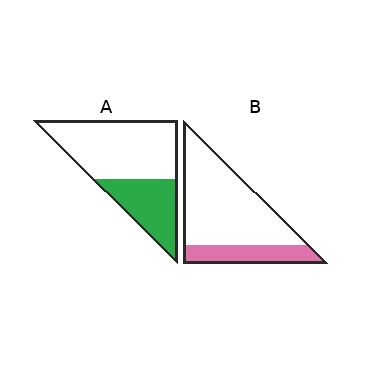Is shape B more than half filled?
No.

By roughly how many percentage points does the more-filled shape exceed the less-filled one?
By roughly 10 percentage points (A over B).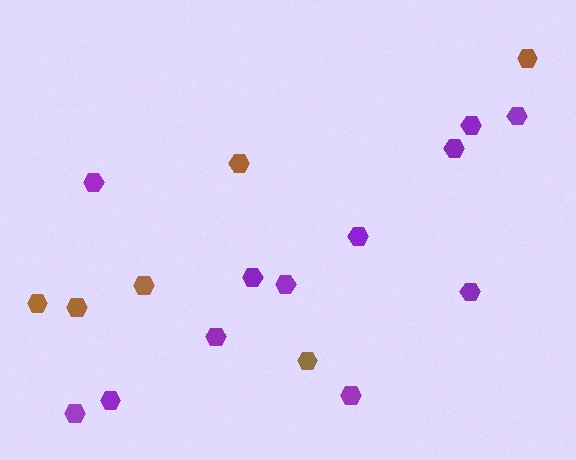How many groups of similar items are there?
There are 2 groups: one group of brown hexagons (6) and one group of purple hexagons (12).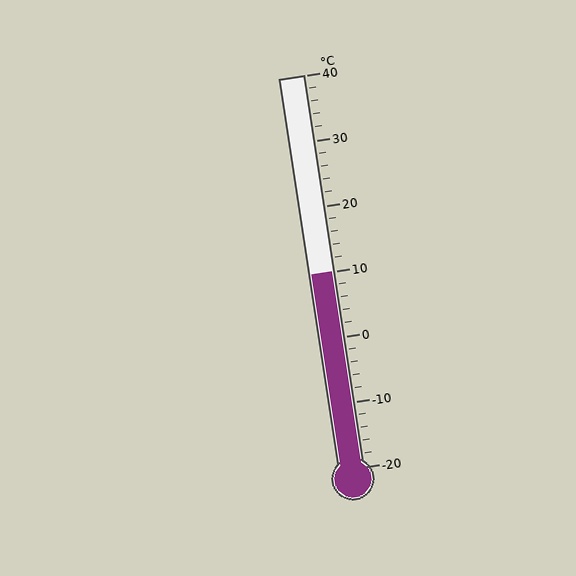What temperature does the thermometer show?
The thermometer shows approximately 10°C.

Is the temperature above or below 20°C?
The temperature is below 20°C.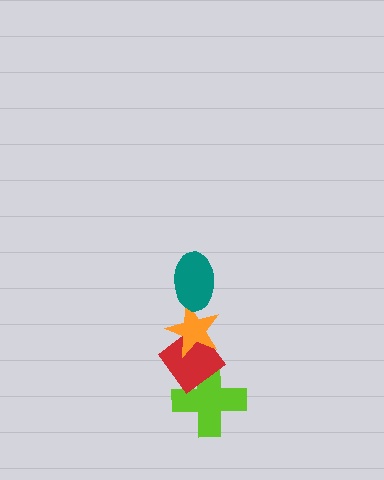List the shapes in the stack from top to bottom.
From top to bottom: the teal ellipse, the orange star, the red diamond, the lime cross.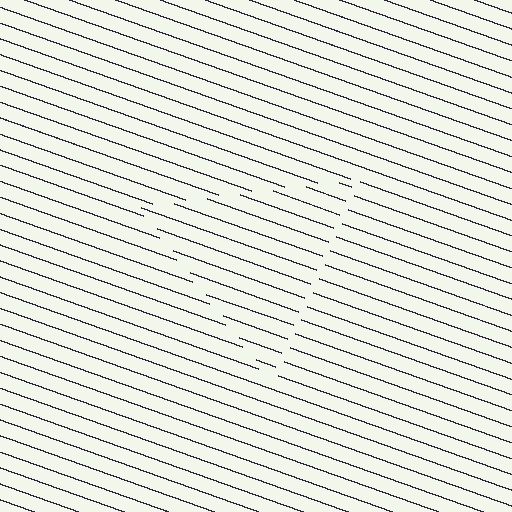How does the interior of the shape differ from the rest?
The interior of the shape contains the same grating, shifted by half a period — the contour is defined by the phase discontinuity where line-ends from the inner and outer gratings abut.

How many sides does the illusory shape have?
3 sides — the line-ends trace a triangle.